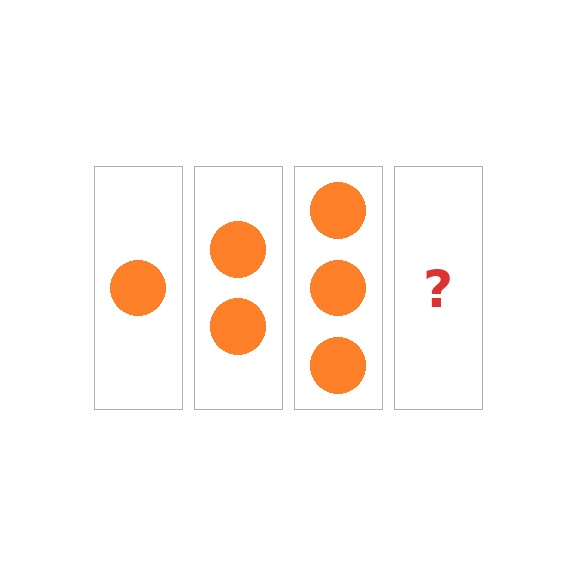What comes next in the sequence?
The next element should be 4 circles.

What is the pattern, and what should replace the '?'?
The pattern is that each step adds one more circle. The '?' should be 4 circles.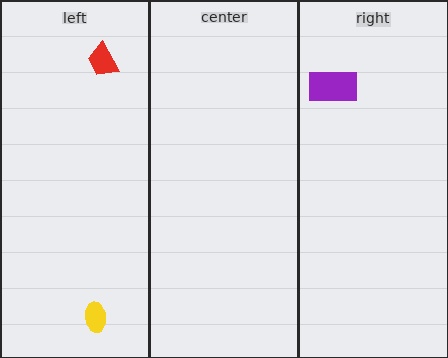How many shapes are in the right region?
1.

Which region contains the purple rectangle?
The right region.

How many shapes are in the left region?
2.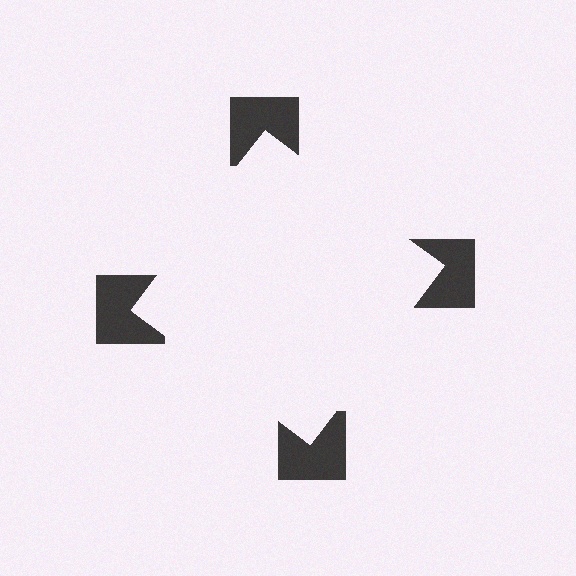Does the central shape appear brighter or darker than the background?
It typically appears slightly brighter than the background, even though no actual brightness change is drawn.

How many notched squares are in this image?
There are 4 — one at each vertex of the illusory square.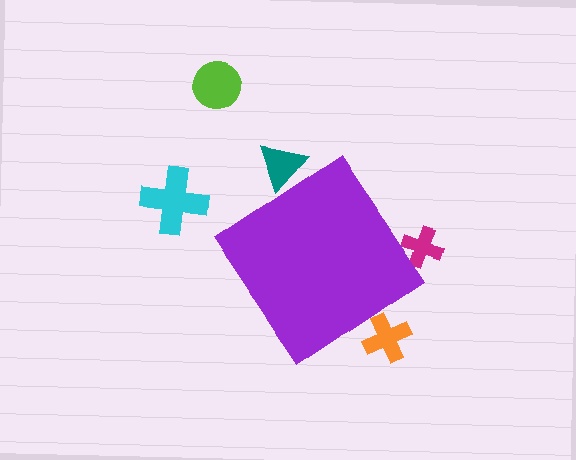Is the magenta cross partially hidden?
Yes, the magenta cross is partially hidden behind the purple diamond.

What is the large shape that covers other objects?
A purple diamond.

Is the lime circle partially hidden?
No, the lime circle is fully visible.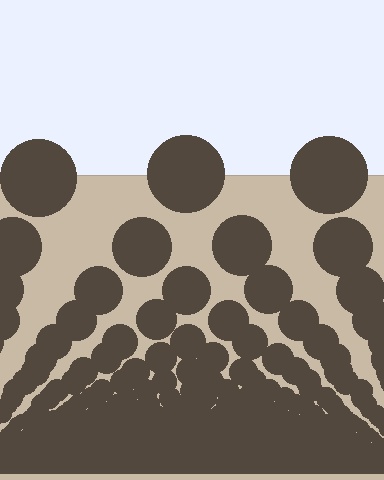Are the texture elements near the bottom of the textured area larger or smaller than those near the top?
Smaller. The gradient is inverted — elements near the bottom are smaller and denser.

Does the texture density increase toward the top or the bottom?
Density increases toward the bottom.